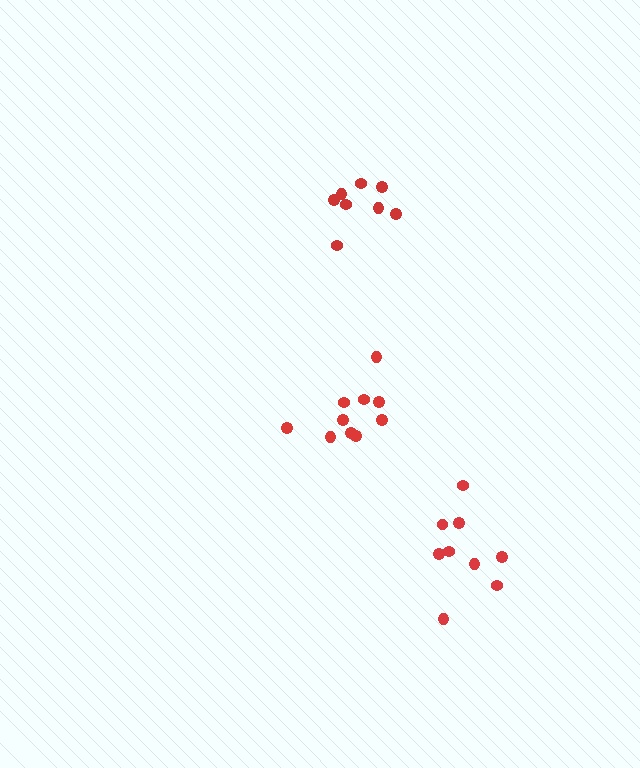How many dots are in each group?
Group 1: 10 dots, Group 2: 9 dots, Group 3: 9 dots (28 total).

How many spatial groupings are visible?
There are 3 spatial groupings.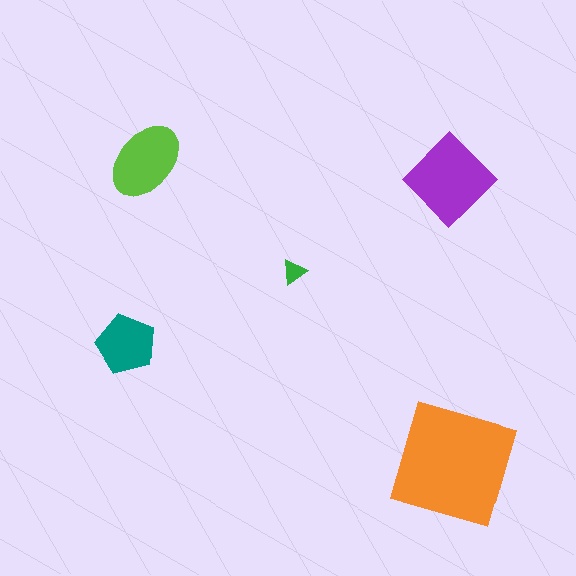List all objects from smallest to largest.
The green triangle, the teal pentagon, the lime ellipse, the purple diamond, the orange square.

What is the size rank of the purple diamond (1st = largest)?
2nd.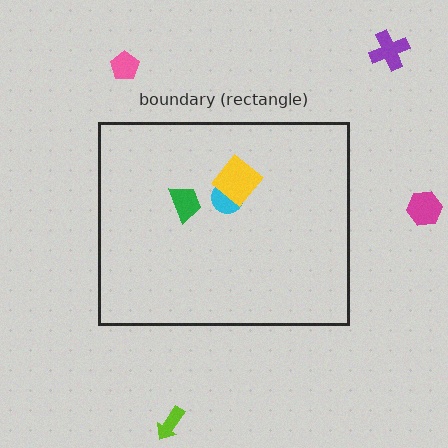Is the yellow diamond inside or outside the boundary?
Inside.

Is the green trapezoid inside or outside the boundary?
Inside.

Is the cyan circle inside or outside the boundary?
Inside.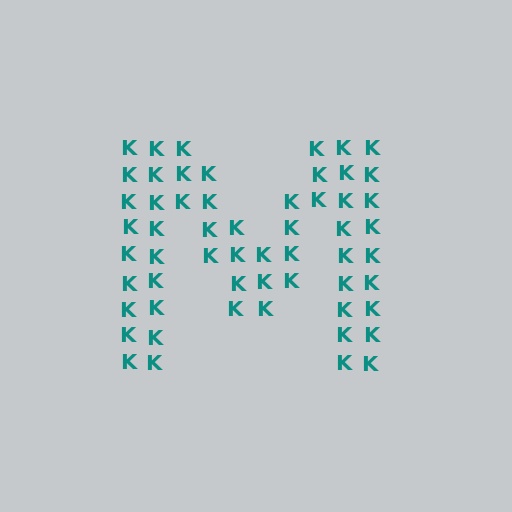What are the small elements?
The small elements are letter K's.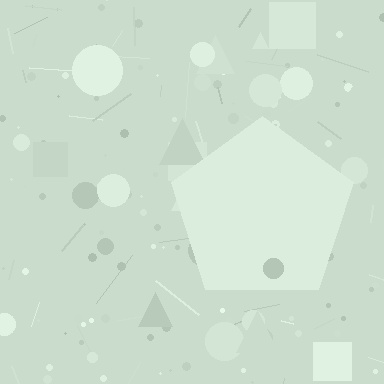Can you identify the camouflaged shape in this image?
The camouflaged shape is a pentagon.